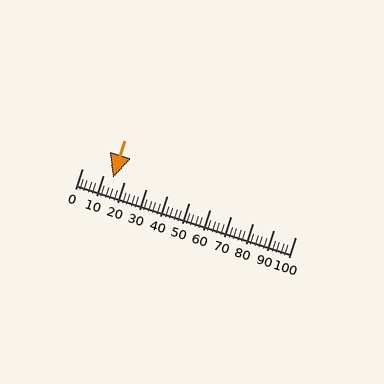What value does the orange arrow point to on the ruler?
The orange arrow points to approximately 14.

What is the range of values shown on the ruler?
The ruler shows values from 0 to 100.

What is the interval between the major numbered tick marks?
The major tick marks are spaced 10 units apart.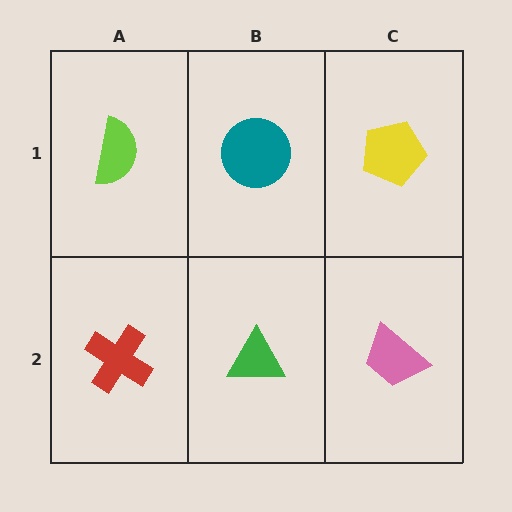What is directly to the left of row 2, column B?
A red cross.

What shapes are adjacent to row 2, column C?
A yellow pentagon (row 1, column C), a green triangle (row 2, column B).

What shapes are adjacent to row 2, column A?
A lime semicircle (row 1, column A), a green triangle (row 2, column B).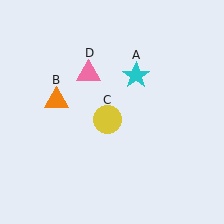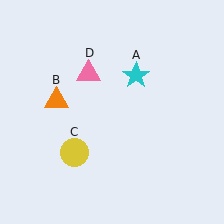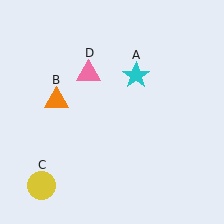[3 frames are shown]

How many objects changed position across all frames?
1 object changed position: yellow circle (object C).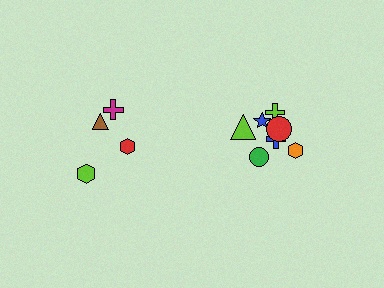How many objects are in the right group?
There are 7 objects.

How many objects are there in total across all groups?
There are 11 objects.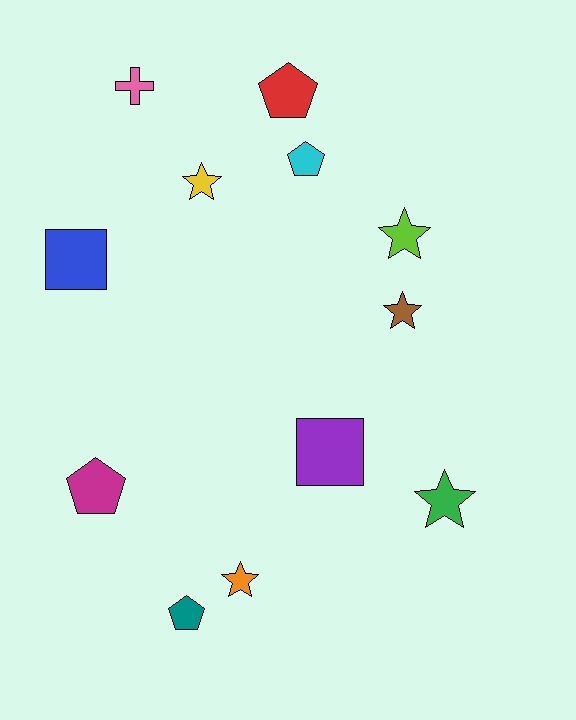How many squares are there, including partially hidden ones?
There are 2 squares.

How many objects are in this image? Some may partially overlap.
There are 12 objects.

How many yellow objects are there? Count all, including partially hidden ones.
There is 1 yellow object.